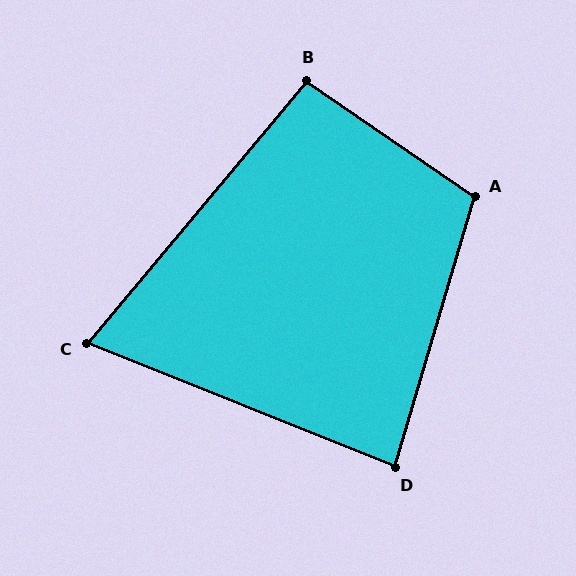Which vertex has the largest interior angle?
A, at approximately 108 degrees.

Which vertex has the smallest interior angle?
C, at approximately 72 degrees.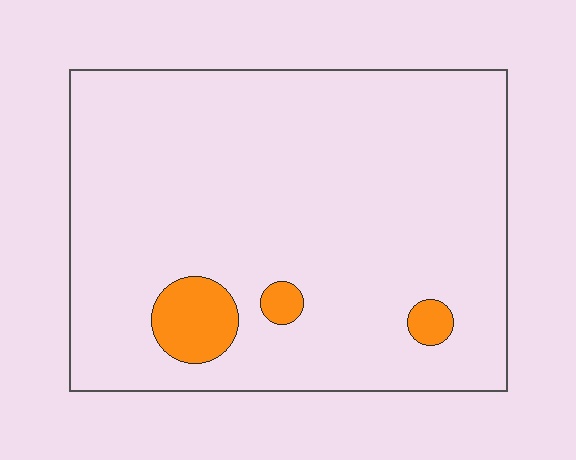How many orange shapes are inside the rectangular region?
3.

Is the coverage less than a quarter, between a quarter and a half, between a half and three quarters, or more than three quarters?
Less than a quarter.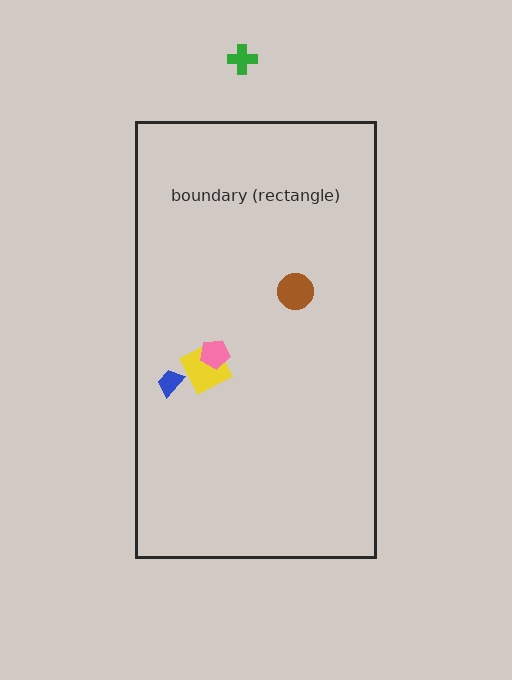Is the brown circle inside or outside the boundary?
Inside.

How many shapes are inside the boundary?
4 inside, 1 outside.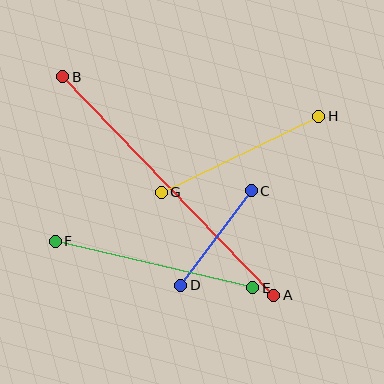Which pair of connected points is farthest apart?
Points A and B are farthest apart.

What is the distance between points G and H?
The distance is approximately 175 pixels.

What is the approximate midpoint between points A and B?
The midpoint is at approximately (168, 186) pixels.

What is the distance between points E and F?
The distance is approximately 203 pixels.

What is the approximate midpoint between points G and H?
The midpoint is at approximately (240, 154) pixels.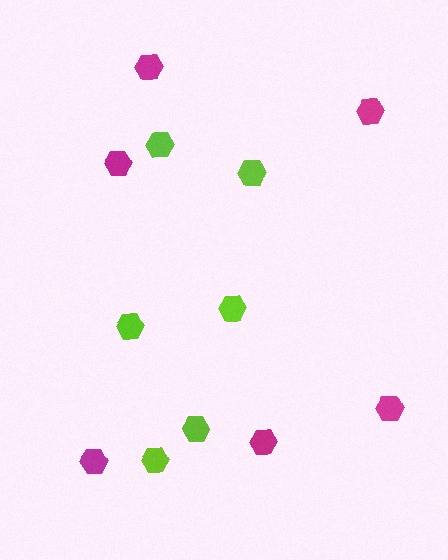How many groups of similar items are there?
There are 2 groups: one group of magenta hexagons (6) and one group of lime hexagons (6).